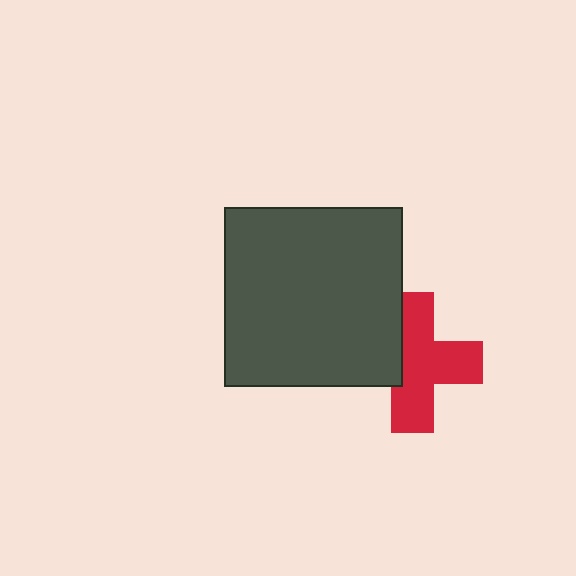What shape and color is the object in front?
The object in front is a dark gray square.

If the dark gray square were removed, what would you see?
You would see the complete red cross.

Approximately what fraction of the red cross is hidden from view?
Roughly 32% of the red cross is hidden behind the dark gray square.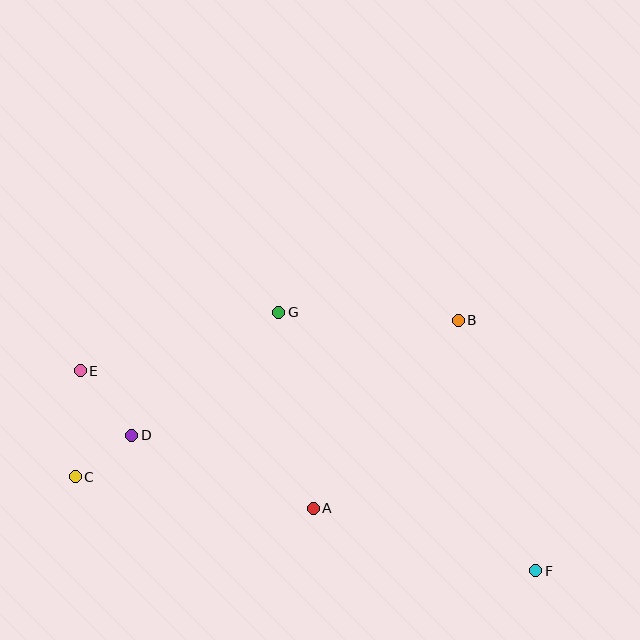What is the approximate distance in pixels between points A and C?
The distance between A and C is approximately 240 pixels.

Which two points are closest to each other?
Points C and D are closest to each other.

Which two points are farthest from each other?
Points E and F are farthest from each other.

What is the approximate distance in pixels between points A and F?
The distance between A and F is approximately 231 pixels.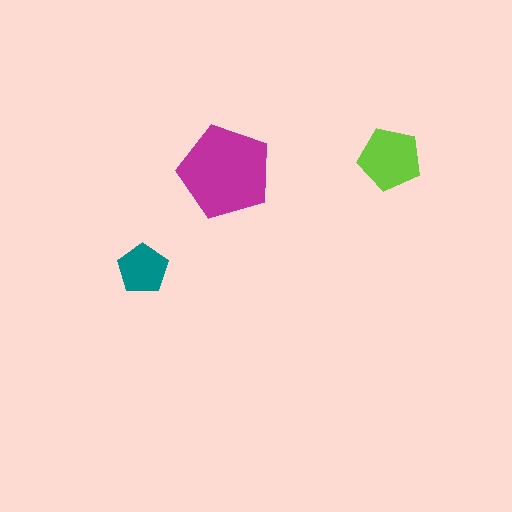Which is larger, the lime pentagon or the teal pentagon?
The lime one.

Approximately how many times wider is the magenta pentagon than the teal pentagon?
About 2 times wider.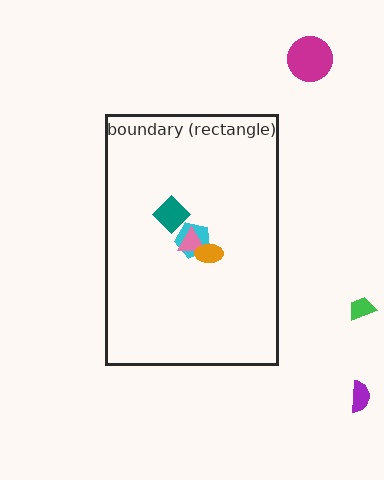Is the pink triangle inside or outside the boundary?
Inside.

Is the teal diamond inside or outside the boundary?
Inside.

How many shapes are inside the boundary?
4 inside, 3 outside.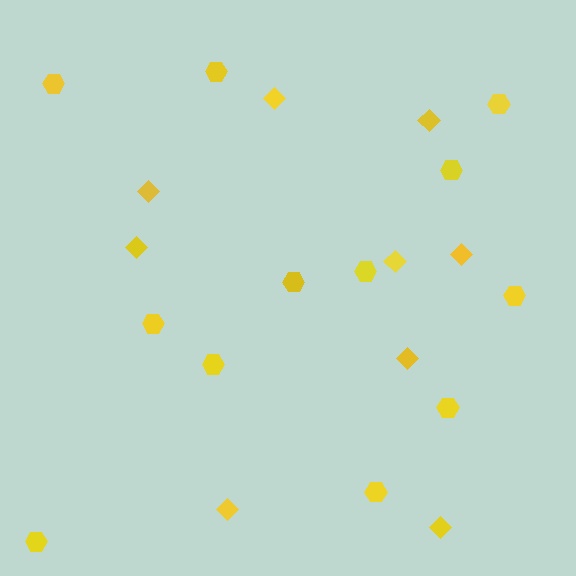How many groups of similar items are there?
There are 2 groups: one group of diamonds (9) and one group of hexagons (12).